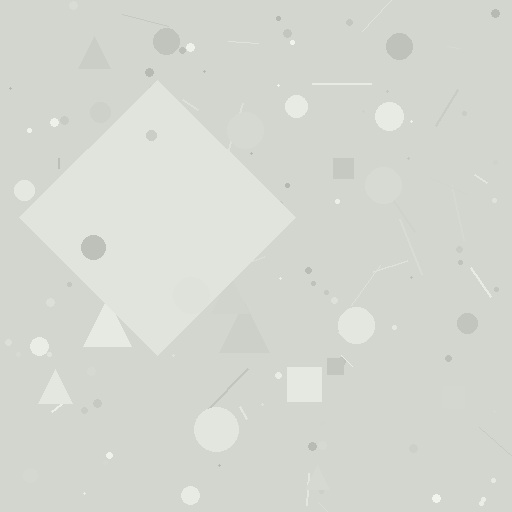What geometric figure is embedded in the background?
A diamond is embedded in the background.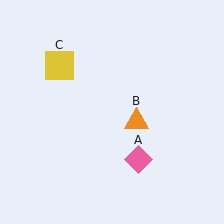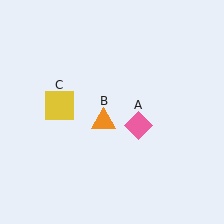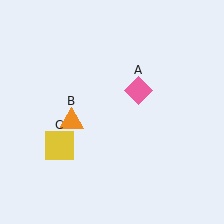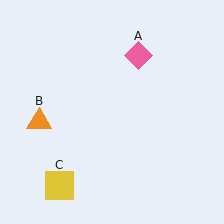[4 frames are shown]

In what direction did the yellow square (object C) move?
The yellow square (object C) moved down.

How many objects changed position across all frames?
3 objects changed position: pink diamond (object A), orange triangle (object B), yellow square (object C).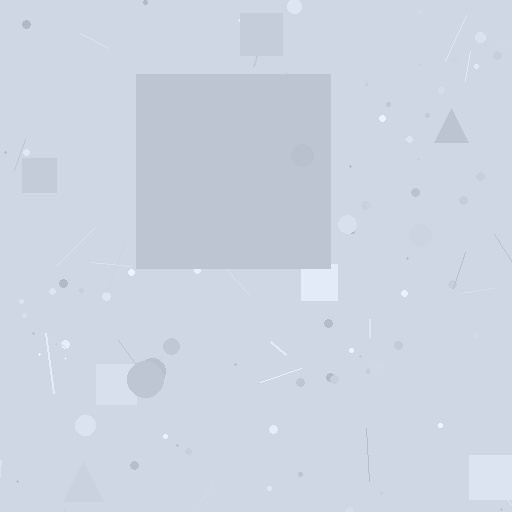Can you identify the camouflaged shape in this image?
The camouflaged shape is a square.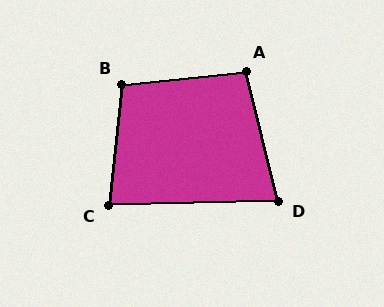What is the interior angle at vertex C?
Approximately 82 degrees (acute).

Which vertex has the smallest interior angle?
D, at approximately 78 degrees.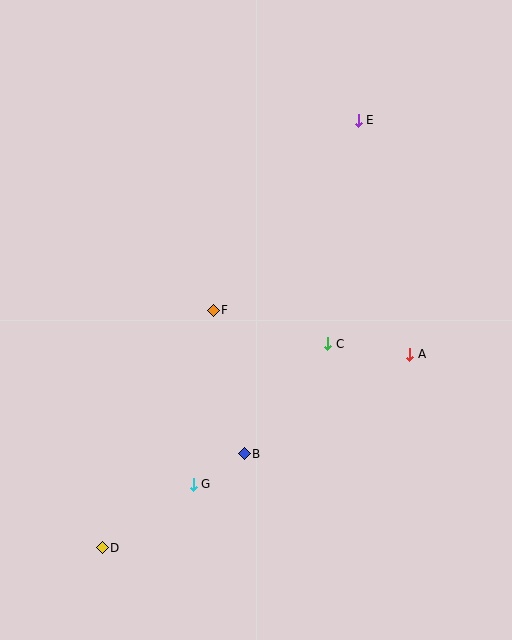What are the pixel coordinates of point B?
Point B is at (244, 454).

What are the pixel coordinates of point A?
Point A is at (410, 354).